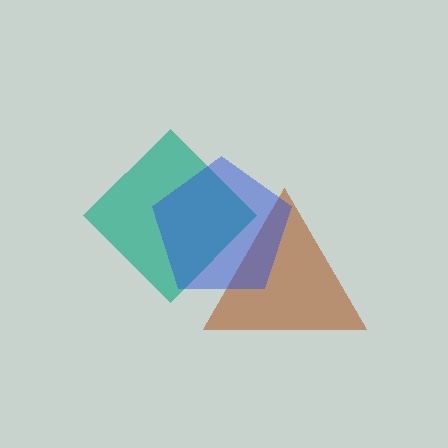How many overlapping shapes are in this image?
There are 3 overlapping shapes in the image.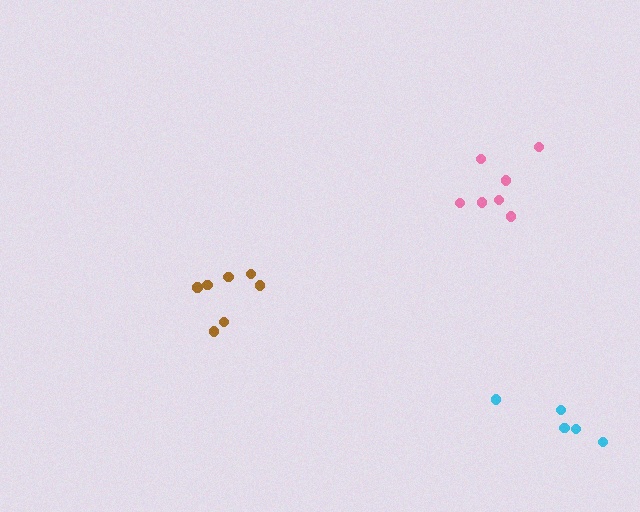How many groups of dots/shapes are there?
There are 3 groups.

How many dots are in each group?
Group 1: 7 dots, Group 2: 7 dots, Group 3: 5 dots (19 total).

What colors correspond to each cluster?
The clusters are colored: brown, pink, cyan.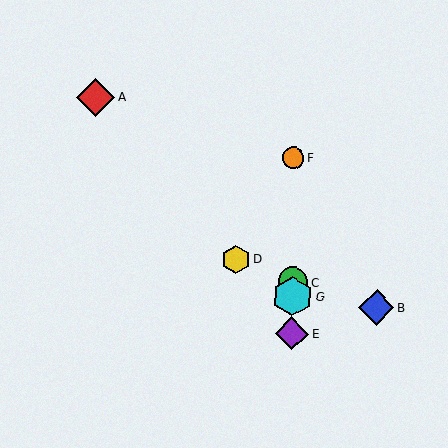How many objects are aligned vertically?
4 objects (C, E, F, G) are aligned vertically.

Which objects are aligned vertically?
Objects C, E, F, G are aligned vertically.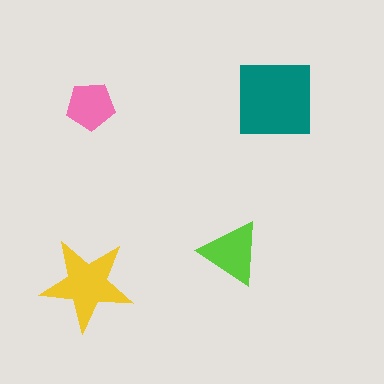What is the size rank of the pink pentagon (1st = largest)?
4th.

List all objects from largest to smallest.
The teal square, the yellow star, the lime triangle, the pink pentagon.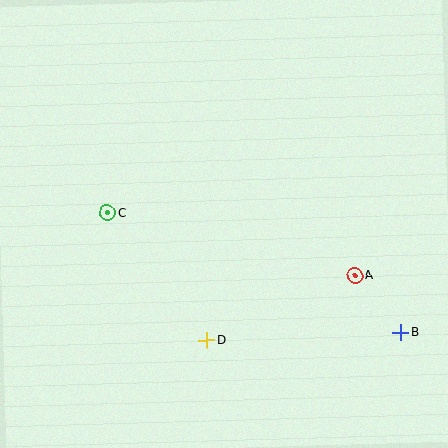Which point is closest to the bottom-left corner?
Point D is closest to the bottom-left corner.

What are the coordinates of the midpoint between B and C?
The midpoint between B and C is at (254, 273).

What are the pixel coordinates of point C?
Point C is at (107, 213).